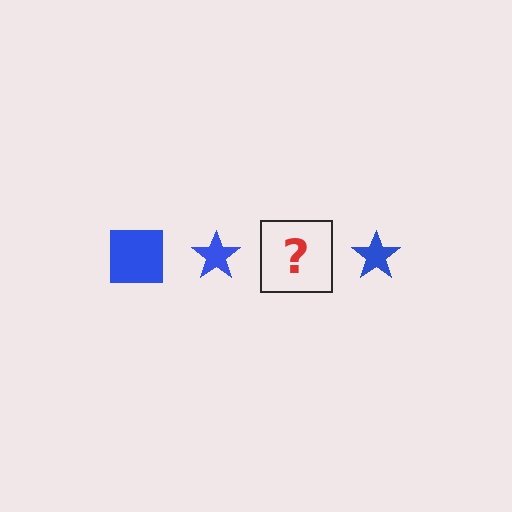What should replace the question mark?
The question mark should be replaced with a blue square.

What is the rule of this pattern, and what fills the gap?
The rule is that the pattern cycles through square, star shapes in blue. The gap should be filled with a blue square.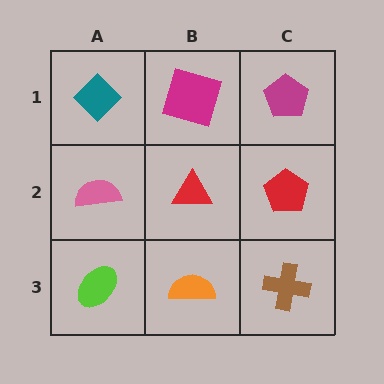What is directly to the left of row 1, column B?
A teal diamond.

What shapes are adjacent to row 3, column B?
A red triangle (row 2, column B), a lime ellipse (row 3, column A), a brown cross (row 3, column C).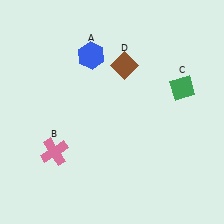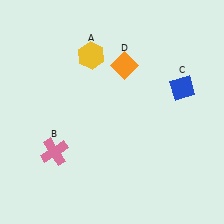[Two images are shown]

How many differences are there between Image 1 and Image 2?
There are 3 differences between the two images.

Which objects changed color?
A changed from blue to yellow. C changed from green to blue. D changed from brown to orange.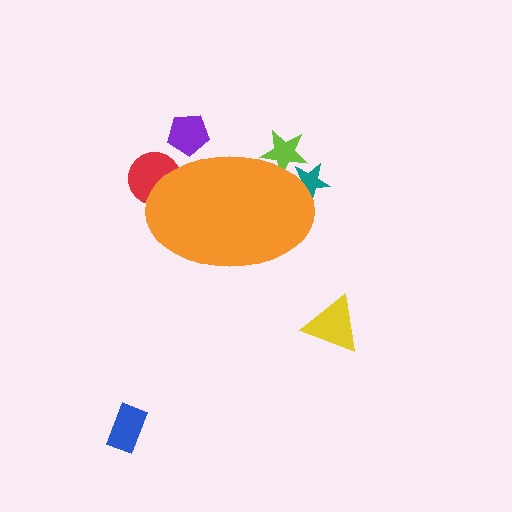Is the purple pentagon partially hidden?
Yes, the purple pentagon is partially hidden behind the orange ellipse.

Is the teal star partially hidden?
Yes, the teal star is partially hidden behind the orange ellipse.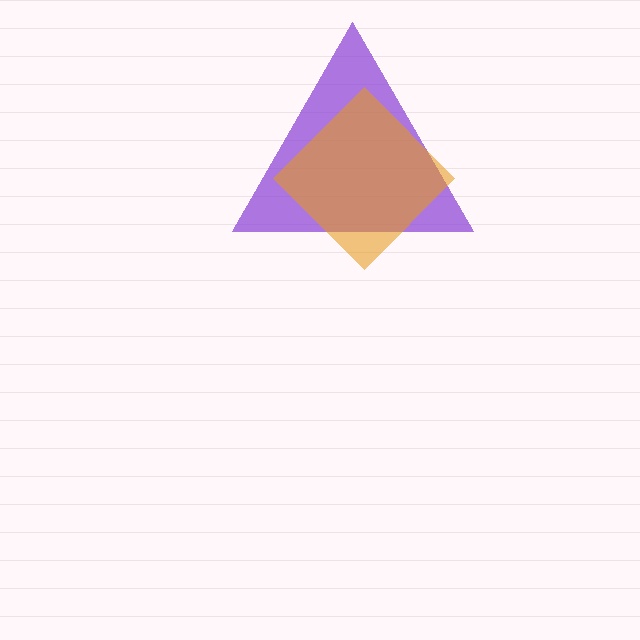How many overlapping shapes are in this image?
There are 2 overlapping shapes in the image.